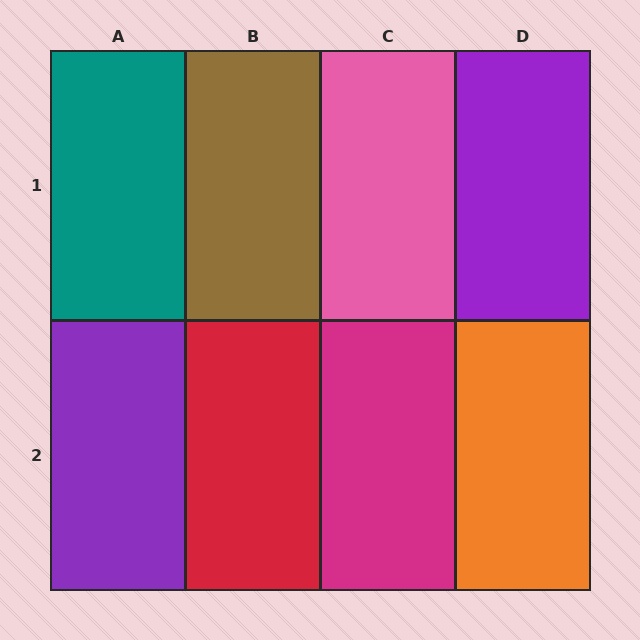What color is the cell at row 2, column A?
Purple.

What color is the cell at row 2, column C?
Magenta.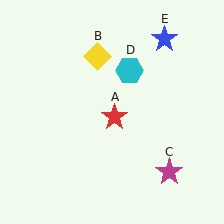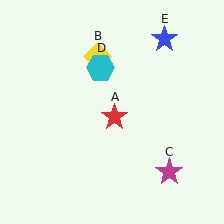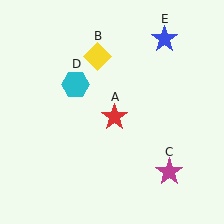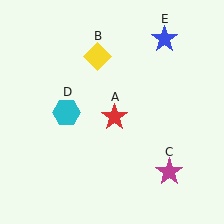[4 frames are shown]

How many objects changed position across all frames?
1 object changed position: cyan hexagon (object D).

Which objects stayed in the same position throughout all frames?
Red star (object A) and yellow diamond (object B) and magenta star (object C) and blue star (object E) remained stationary.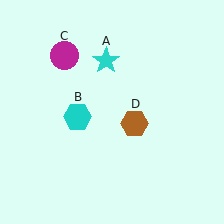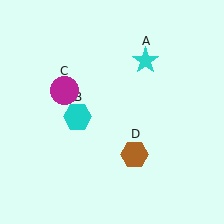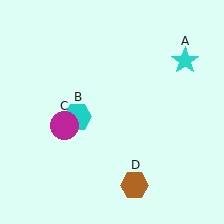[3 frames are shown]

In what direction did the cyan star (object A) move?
The cyan star (object A) moved right.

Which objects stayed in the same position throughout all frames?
Cyan hexagon (object B) remained stationary.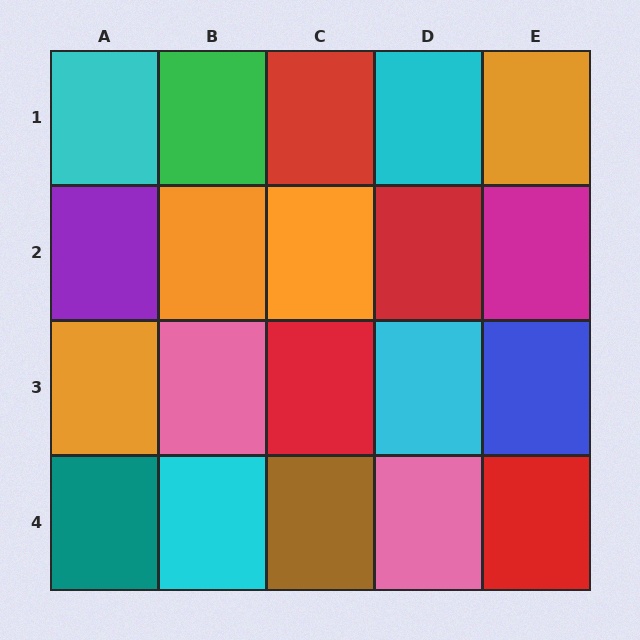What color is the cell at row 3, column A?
Orange.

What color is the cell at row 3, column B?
Pink.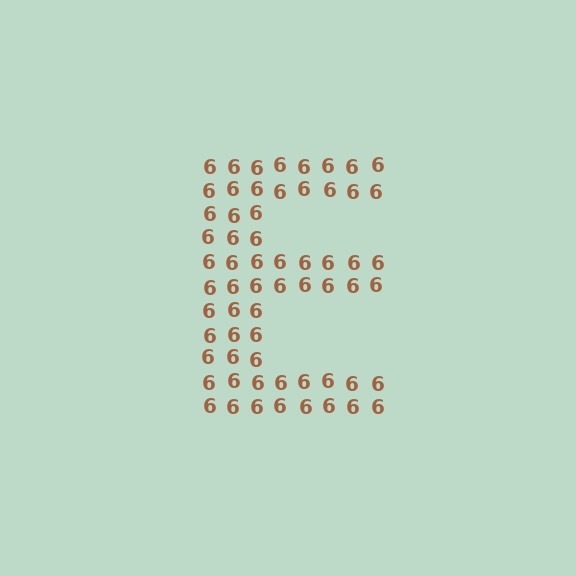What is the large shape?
The large shape is the letter E.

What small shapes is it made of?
It is made of small digit 6's.